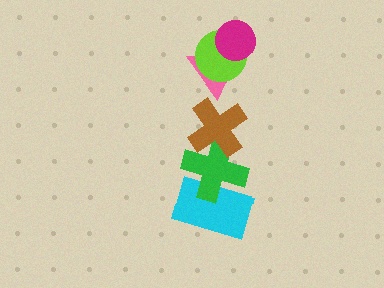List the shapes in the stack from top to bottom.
From top to bottom: the magenta circle, the lime circle, the pink triangle, the brown cross, the green cross, the cyan rectangle.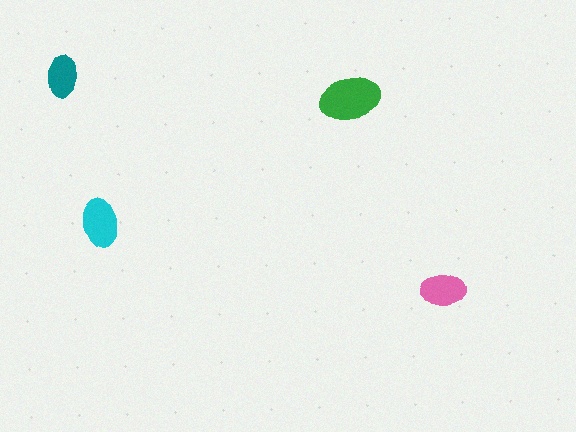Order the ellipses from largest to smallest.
the green one, the cyan one, the pink one, the teal one.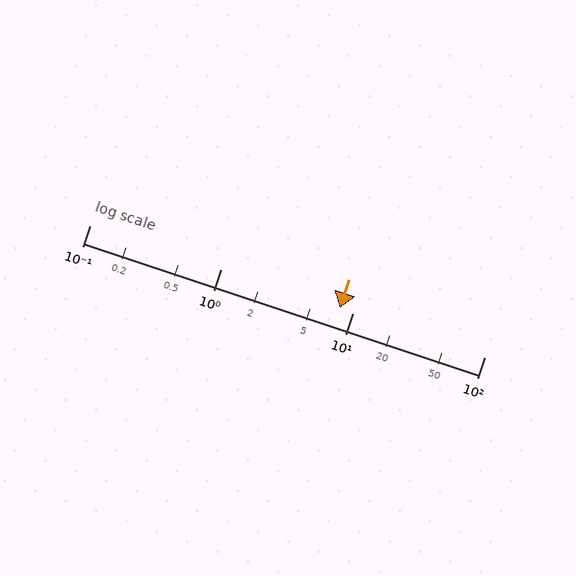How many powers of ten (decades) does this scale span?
The scale spans 3 decades, from 0.1 to 100.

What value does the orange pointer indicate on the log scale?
The pointer indicates approximately 7.9.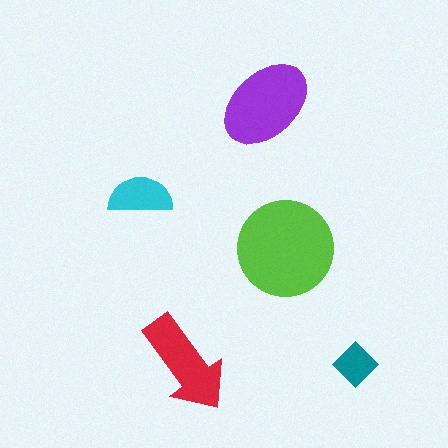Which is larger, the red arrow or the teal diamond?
The red arrow.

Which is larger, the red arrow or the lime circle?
The lime circle.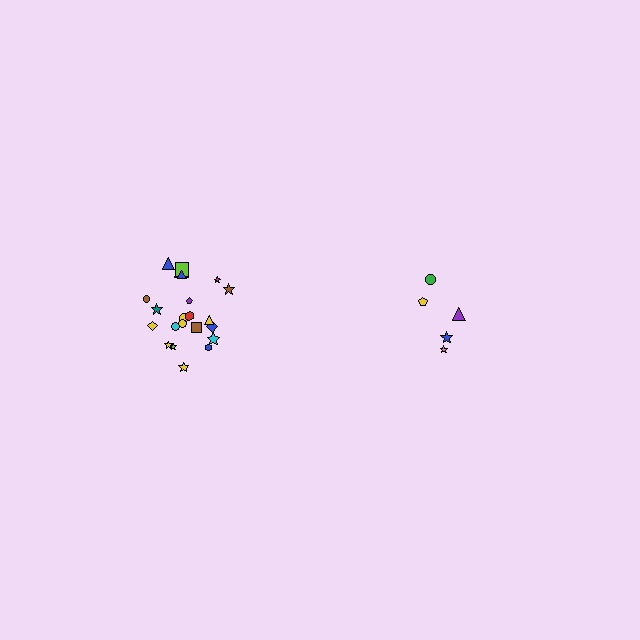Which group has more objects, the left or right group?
The left group.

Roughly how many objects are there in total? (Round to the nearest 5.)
Roughly 25 objects in total.